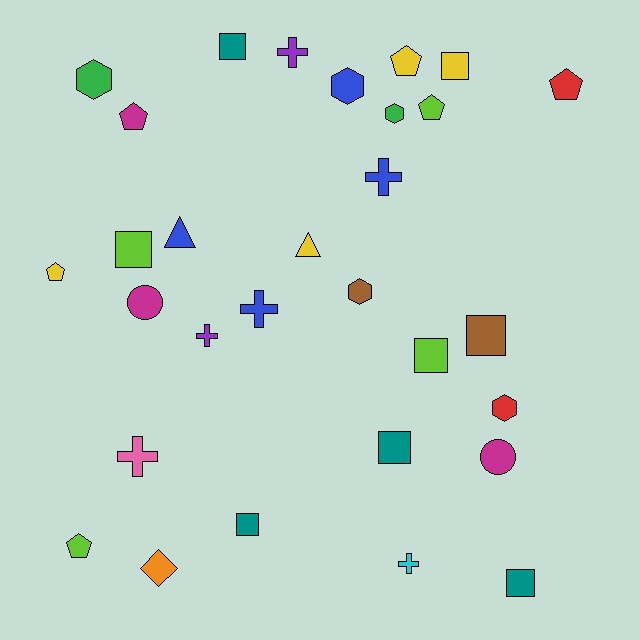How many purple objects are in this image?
There are 2 purple objects.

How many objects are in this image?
There are 30 objects.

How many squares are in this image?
There are 8 squares.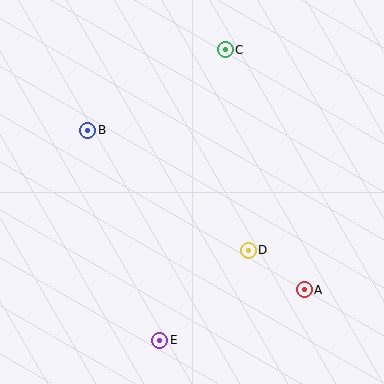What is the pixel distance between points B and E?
The distance between B and E is 222 pixels.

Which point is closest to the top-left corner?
Point B is closest to the top-left corner.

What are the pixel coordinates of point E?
Point E is at (159, 340).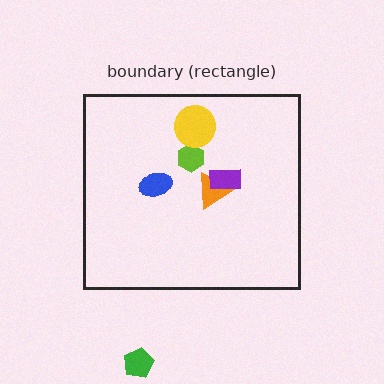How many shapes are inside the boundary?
5 inside, 1 outside.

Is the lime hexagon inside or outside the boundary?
Inside.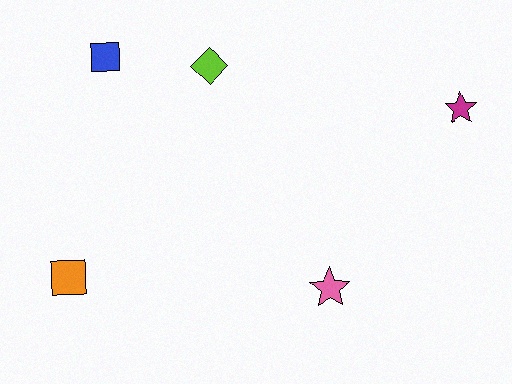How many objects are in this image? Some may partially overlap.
There are 5 objects.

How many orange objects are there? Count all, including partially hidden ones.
There is 1 orange object.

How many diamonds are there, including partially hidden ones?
There is 1 diamond.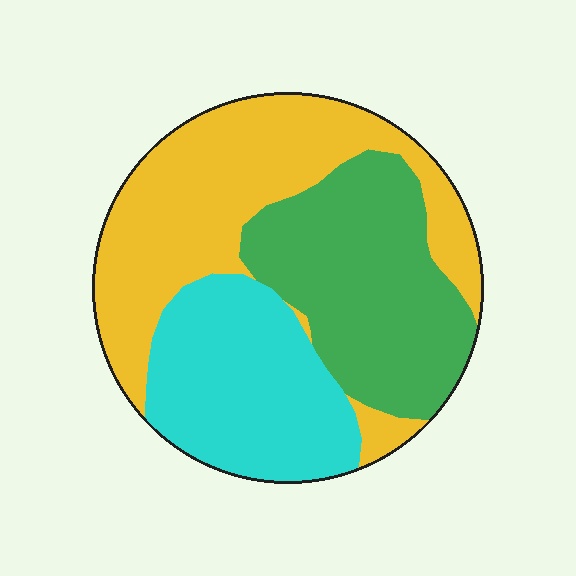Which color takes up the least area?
Cyan, at roughly 30%.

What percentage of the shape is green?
Green takes up about one third (1/3) of the shape.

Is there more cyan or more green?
Green.